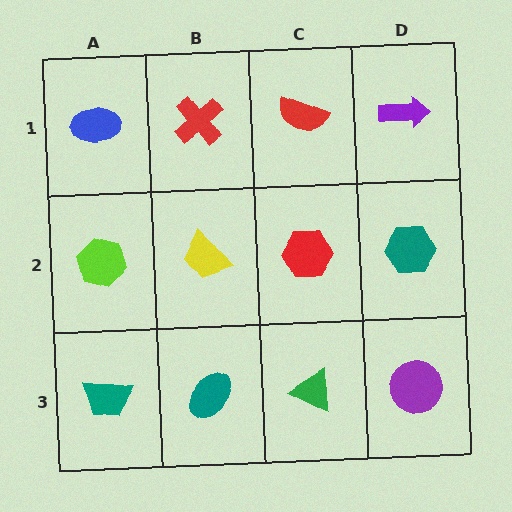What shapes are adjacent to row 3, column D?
A teal hexagon (row 2, column D), a green triangle (row 3, column C).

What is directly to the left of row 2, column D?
A red hexagon.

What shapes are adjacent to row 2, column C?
A red semicircle (row 1, column C), a green triangle (row 3, column C), a yellow trapezoid (row 2, column B), a teal hexagon (row 2, column D).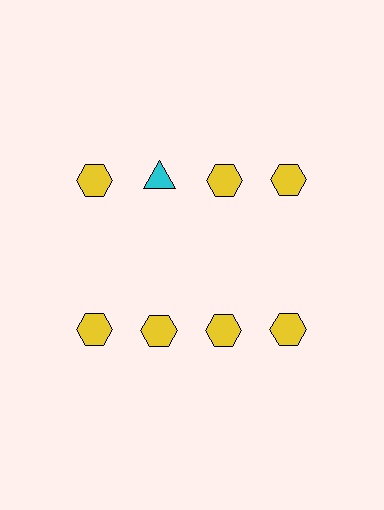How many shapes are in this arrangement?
There are 8 shapes arranged in a grid pattern.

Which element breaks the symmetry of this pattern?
The cyan triangle in the top row, second from left column breaks the symmetry. All other shapes are yellow hexagons.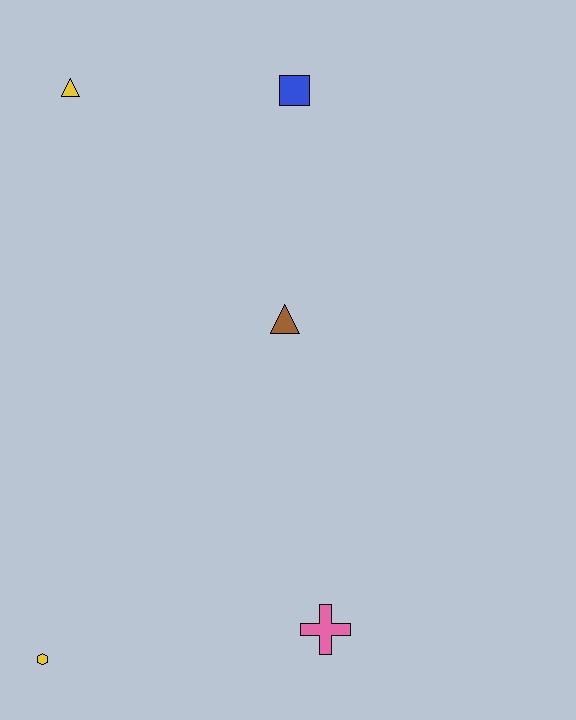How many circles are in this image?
There are no circles.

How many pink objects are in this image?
There is 1 pink object.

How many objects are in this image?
There are 5 objects.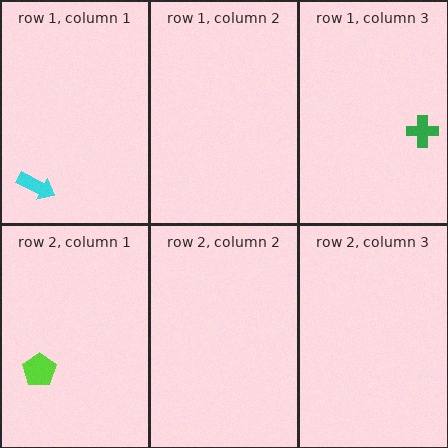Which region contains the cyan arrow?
The row 1, column 1 region.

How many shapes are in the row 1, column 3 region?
1.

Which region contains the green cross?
The row 1, column 3 region.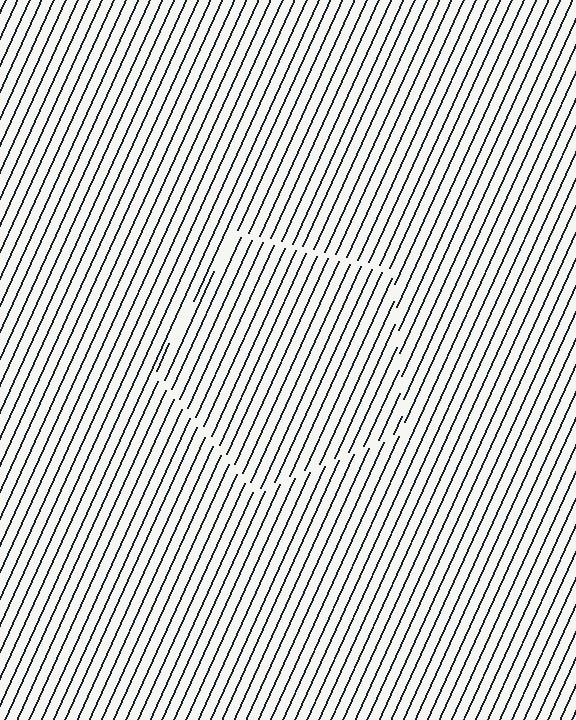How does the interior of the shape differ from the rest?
The interior of the shape contains the same grating, shifted by half a period — the contour is defined by the phase discontinuity where line-ends from the inner and outer gratings abut.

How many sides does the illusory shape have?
5 sides — the line-ends trace a pentagon.